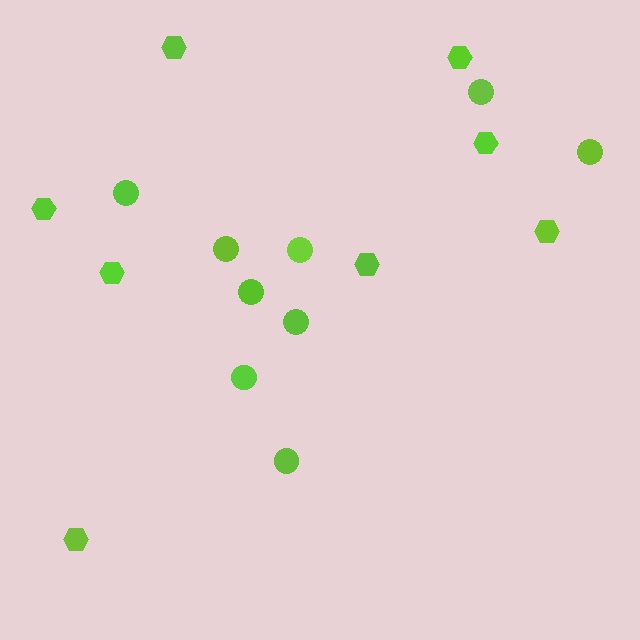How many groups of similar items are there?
There are 2 groups: one group of hexagons (8) and one group of circles (9).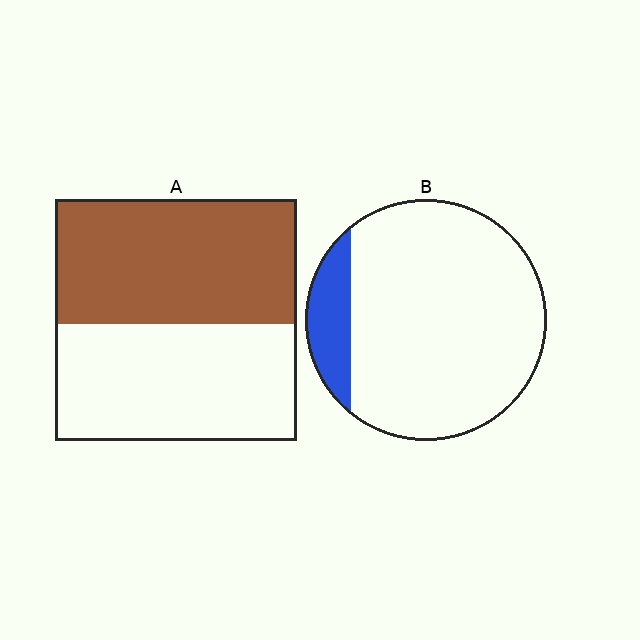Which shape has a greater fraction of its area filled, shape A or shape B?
Shape A.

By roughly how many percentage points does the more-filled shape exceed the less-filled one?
By roughly 40 percentage points (A over B).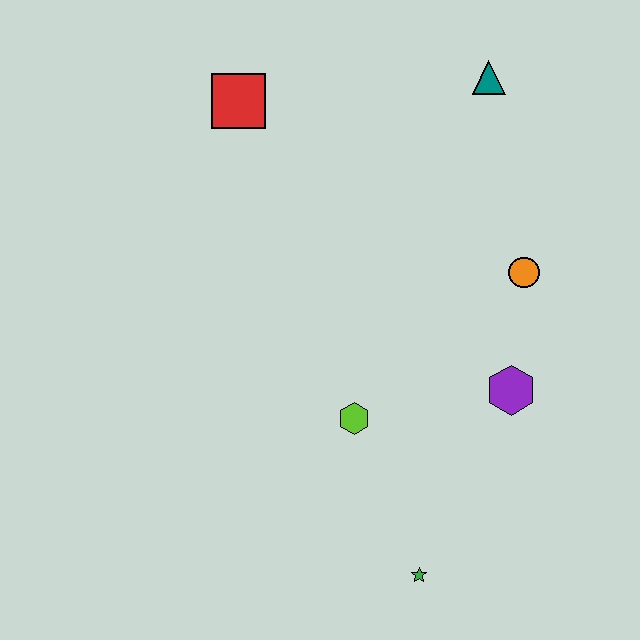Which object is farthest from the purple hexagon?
The red square is farthest from the purple hexagon.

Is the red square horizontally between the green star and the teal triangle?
No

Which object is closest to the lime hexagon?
The purple hexagon is closest to the lime hexagon.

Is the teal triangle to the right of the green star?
Yes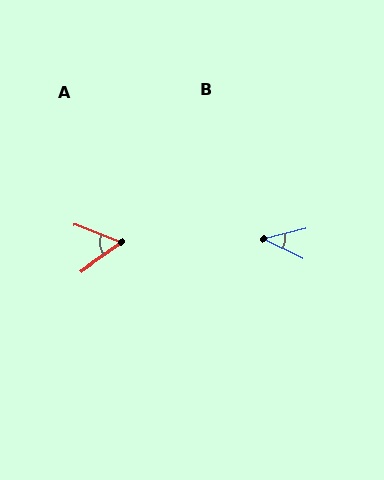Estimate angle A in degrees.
Approximately 57 degrees.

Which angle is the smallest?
B, at approximately 40 degrees.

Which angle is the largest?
A, at approximately 57 degrees.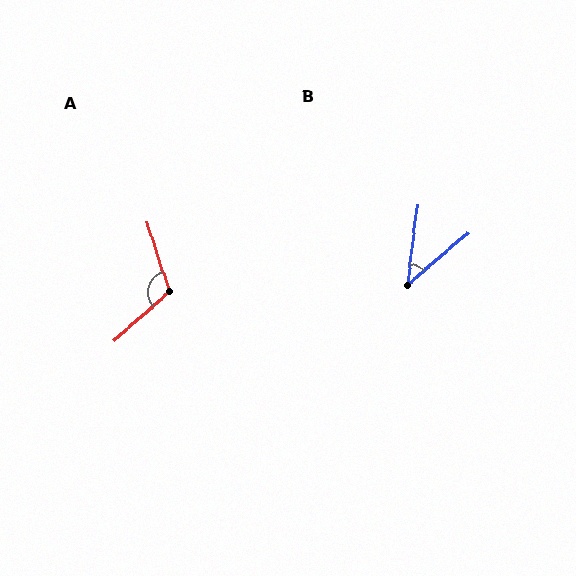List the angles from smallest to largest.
B (42°), A (114°).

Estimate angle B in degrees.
Approximately 42 degrees.